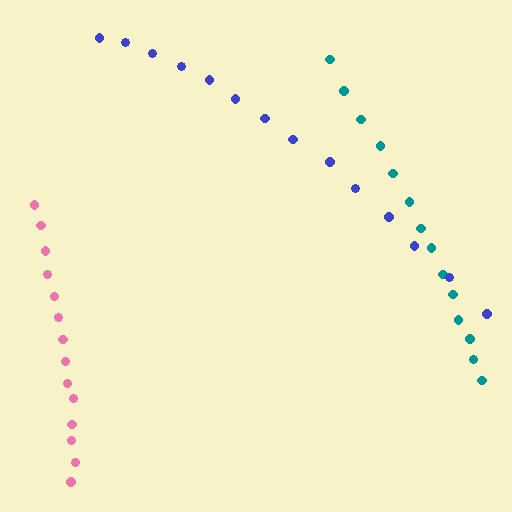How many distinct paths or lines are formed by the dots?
There are 3 distinct paths.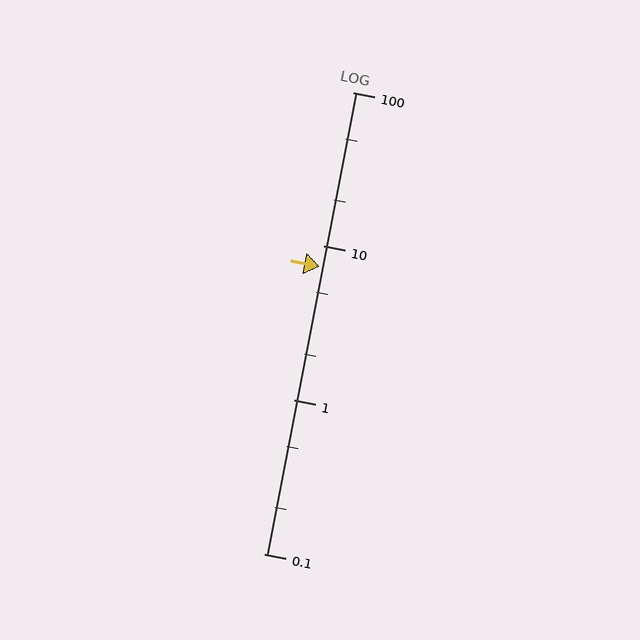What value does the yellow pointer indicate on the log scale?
The pointer indicates approximately 7.4.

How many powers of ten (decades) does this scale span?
The scale spans 3 decades, from 0.1 to 100.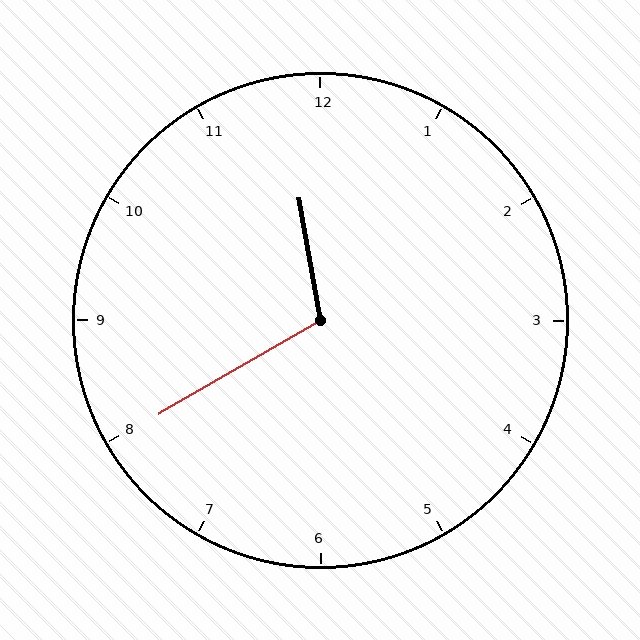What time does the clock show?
11:40.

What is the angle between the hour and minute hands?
Approximately 110 degrees.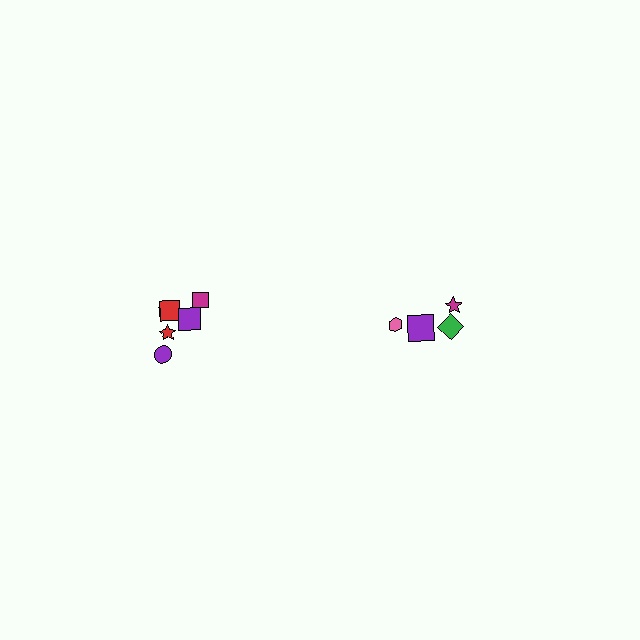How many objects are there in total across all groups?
There are 10 objects.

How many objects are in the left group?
There are 6 objects.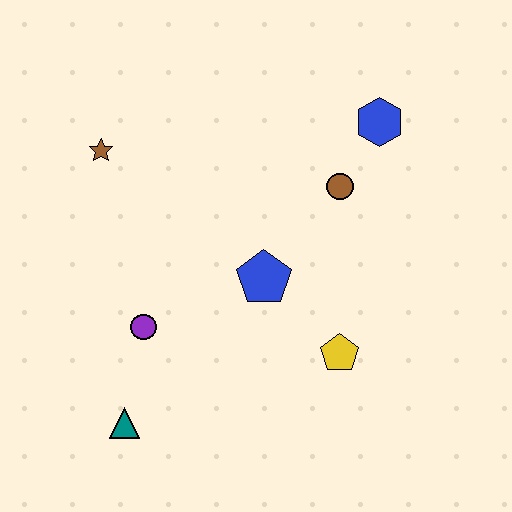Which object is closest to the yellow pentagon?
The blue pentagon is closest to the yellow pentagon.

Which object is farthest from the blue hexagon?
The teal triangle is farthest from the blue hexagon.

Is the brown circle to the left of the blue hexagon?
Yes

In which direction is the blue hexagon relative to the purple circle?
The blue hexagon is to the right of the purple circle.